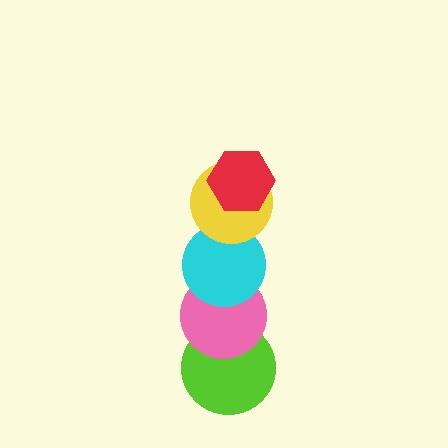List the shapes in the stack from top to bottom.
From top to bottom: the red hexagon, the yellow circle, the cyan circle, the pink circle, the lime circle.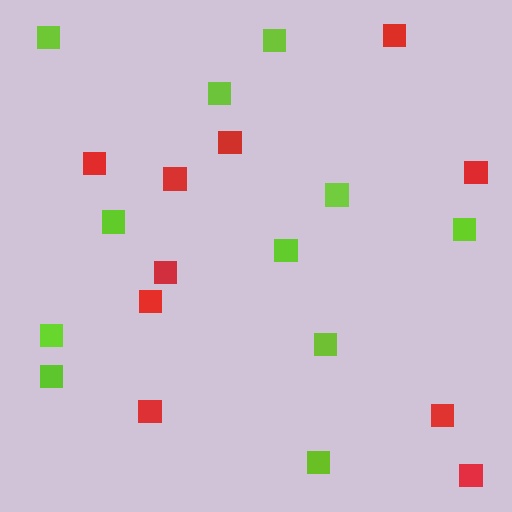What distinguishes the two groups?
There are 2 groups: one group of red squares (10) and one group of lime squares (11).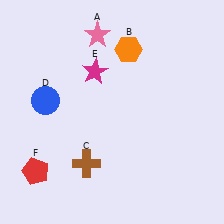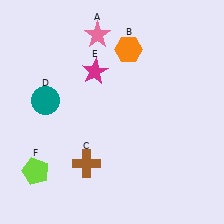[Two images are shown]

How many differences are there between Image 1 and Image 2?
There are 2 differences between the two images.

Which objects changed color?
D changed from blue to teal. F changed from red to lime.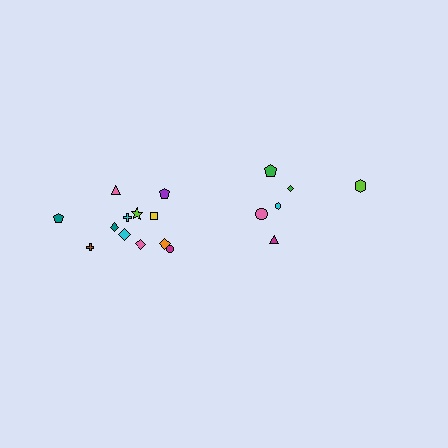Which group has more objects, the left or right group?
The left group.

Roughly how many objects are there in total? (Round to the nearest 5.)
Roughly 20 objects in total.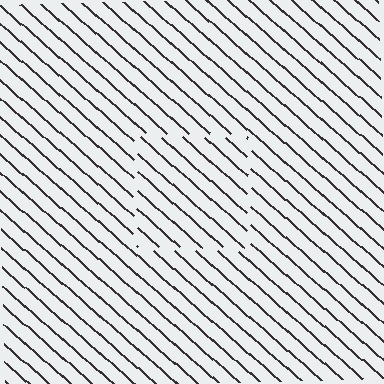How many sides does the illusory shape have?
4 sides — the line-ends trace a square.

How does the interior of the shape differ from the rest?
The interior of the shape contains the same grating, shifted by half a period — the contour is defined by the phase discontinuity where line-ends from the inner and outer gratings abut.